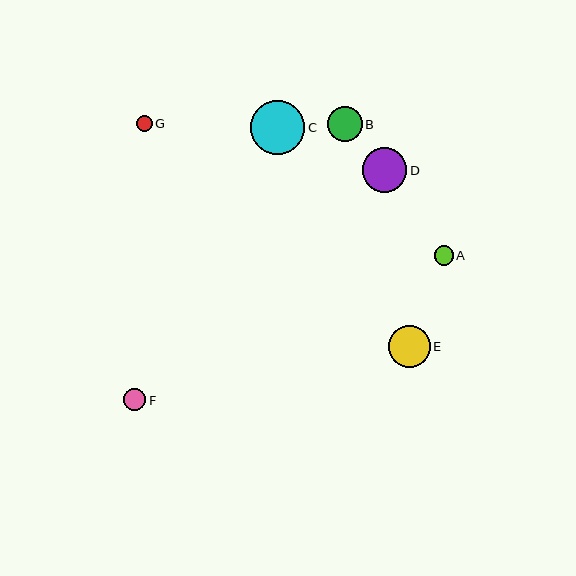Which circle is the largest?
Circle C is the largest with a size of approximately 54 pixels.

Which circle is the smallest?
Circle G is the smallest with a size of approximately 16 pixels.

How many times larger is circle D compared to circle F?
Circle D is approximately 2.0 times the size of circle F.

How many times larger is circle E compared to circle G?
Circle E is approximately 2.6 times the size of circle G.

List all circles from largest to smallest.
From largest to smallest: C, D, E, B, F, A, G.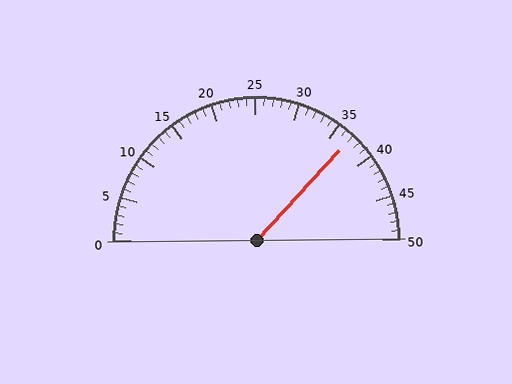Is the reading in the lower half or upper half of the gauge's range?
The reading is in the upper half of the range (0 to 50).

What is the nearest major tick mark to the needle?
The nearest major tick mark is 35.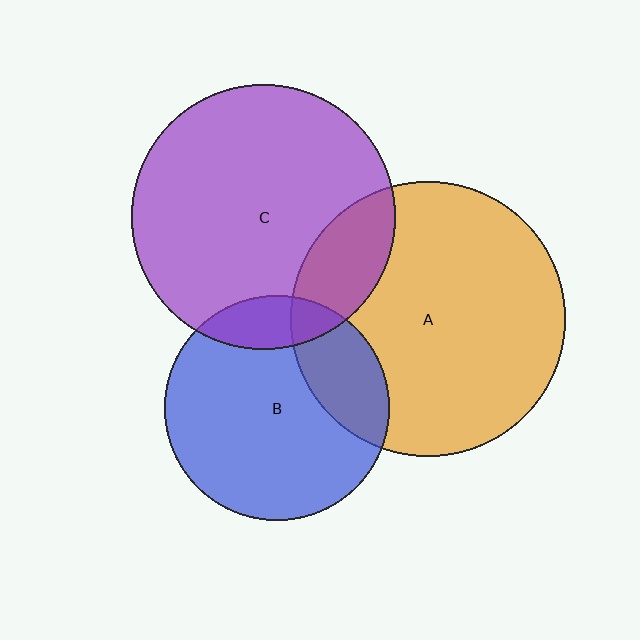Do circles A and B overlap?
Yes.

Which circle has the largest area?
Circle A (orange).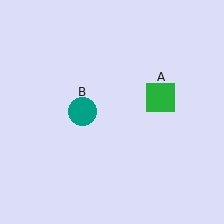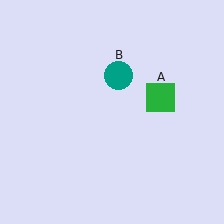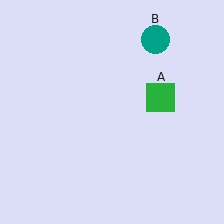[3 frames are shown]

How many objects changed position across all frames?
1 object changed position: teal circle (object B).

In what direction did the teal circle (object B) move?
The teal circle (object B) moved up and to the right.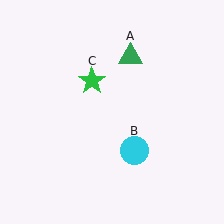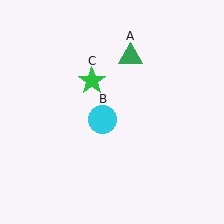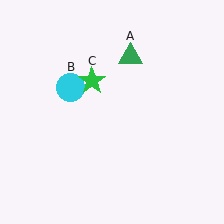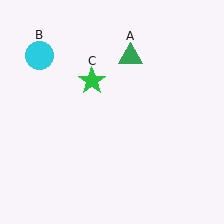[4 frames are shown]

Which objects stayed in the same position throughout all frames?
Green triangle (object A) and green star (object C) remained stationary.